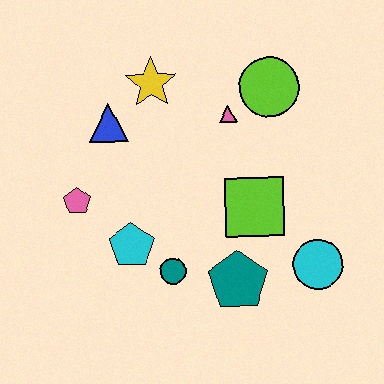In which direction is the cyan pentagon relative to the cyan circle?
The cyan pentagon is to the left of the cyan circle.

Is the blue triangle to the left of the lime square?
Yes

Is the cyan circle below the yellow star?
Yes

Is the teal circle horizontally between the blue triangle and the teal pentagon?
Yes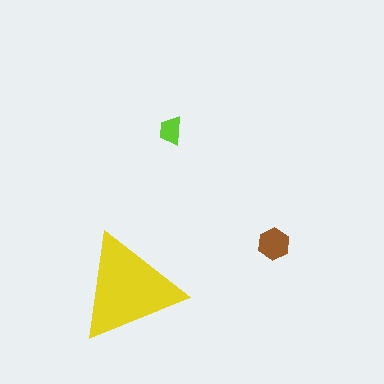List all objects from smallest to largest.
The lime trapezoid, the brown hexagon, the yellow triangle.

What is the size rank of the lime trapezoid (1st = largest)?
3rd.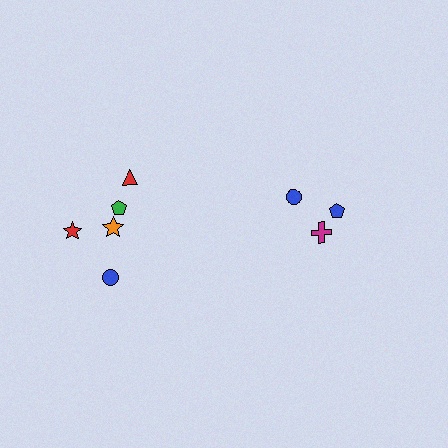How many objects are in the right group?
There are 3 objects.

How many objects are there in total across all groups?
There are 8 objects.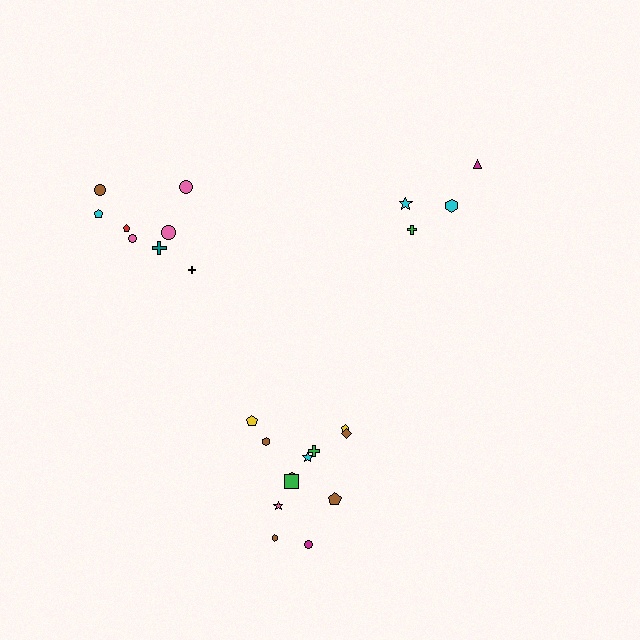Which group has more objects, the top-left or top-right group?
The top-left group.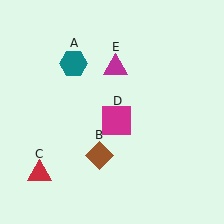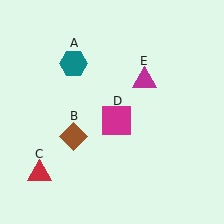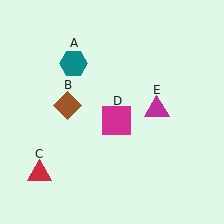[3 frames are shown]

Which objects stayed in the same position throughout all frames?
Teal hexagon (object A) and red triangle (object C) and magenta square (object D) remained stationary.